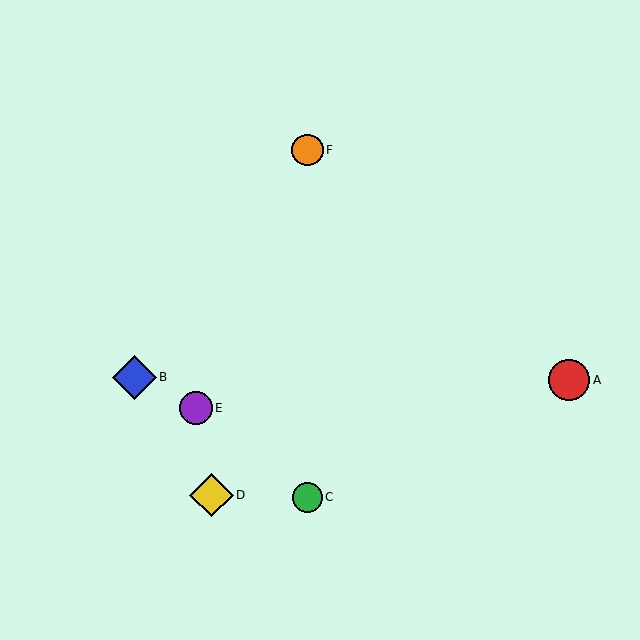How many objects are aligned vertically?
2 objects (C, F) are aligned vertically.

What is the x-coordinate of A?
Object A is at x≈569.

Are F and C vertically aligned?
Yes, both are at x≈307.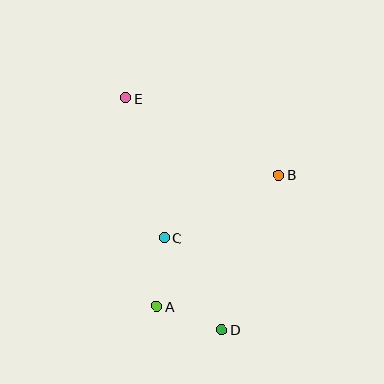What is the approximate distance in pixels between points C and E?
The distance between C and E is approximately 145 pixels.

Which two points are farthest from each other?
Points D and E are farthest from each other.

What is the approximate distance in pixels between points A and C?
The distance between A and C is approximately 69 pixels.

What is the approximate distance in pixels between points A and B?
The distance between A and B is approximately 179 pixels.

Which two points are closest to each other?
Points A and D are closest to each other.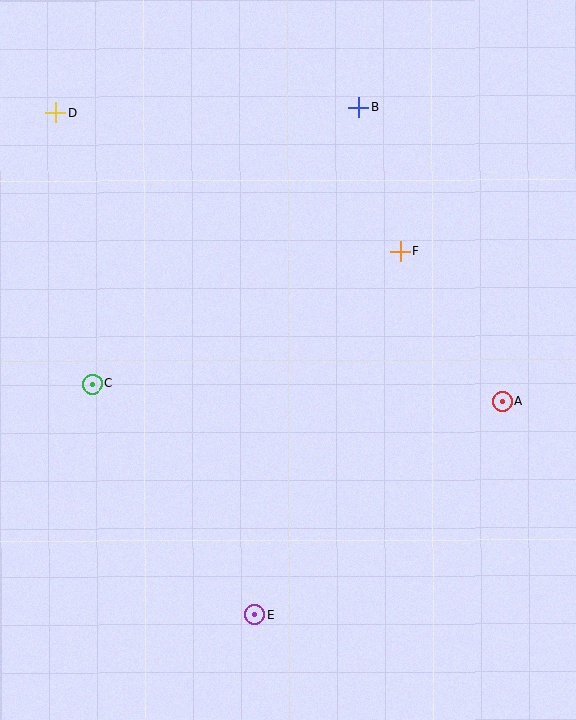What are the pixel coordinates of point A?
Point A is at (502, 401).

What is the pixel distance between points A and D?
The distance between A and D is 532 pixels.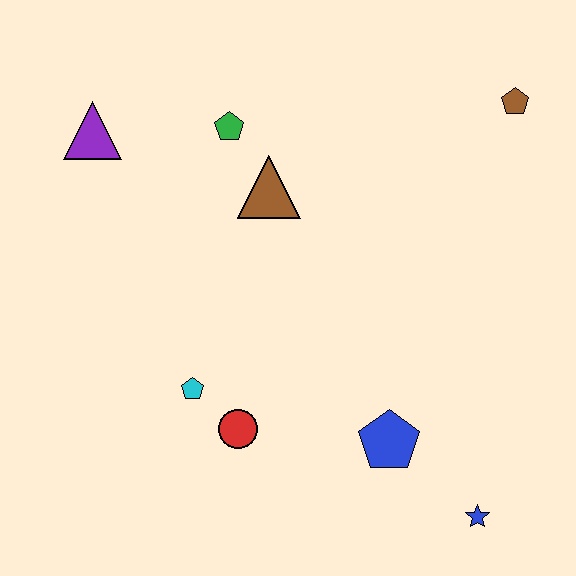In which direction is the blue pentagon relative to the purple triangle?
The blue pentagon is below the purple triangle.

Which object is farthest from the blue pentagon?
The purple triangle is farthest from the blue pentagon.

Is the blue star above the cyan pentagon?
No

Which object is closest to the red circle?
The cyan pentagon is closest to the red circle.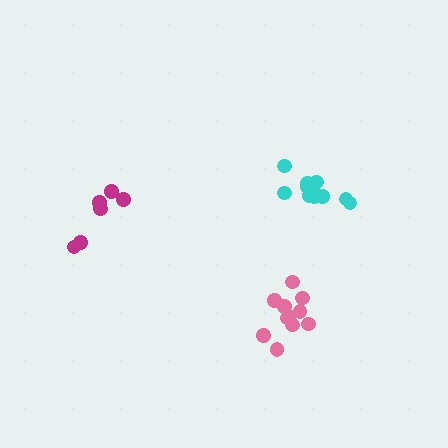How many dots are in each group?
Group 1: 12 dots, Group 2: 6 dots, Group 3: 11 dots (29 total).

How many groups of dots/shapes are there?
There are 3 groups.